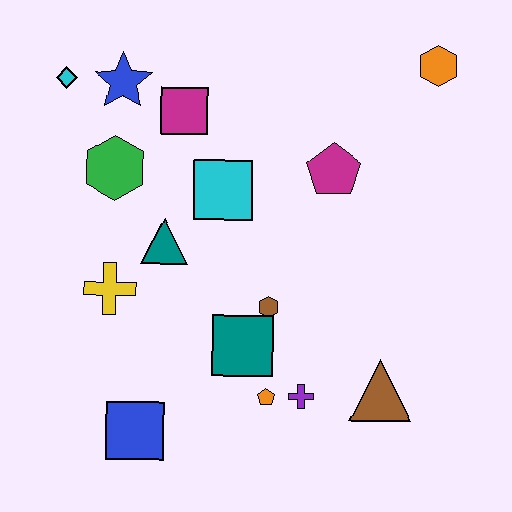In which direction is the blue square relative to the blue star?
The blue square is below the blue star.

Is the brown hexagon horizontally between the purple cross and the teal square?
Yes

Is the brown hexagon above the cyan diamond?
No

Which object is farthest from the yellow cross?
The orange hexagon is farthest from the yellow cross.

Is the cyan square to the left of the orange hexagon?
Yes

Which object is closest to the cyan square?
The teal triangle is closest to the cyan square.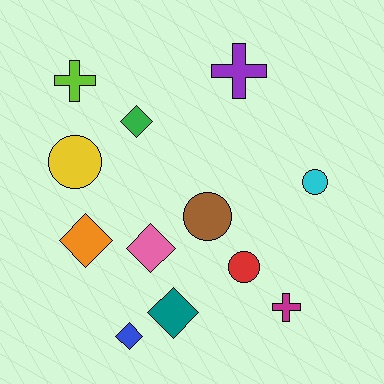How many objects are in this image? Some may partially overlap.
There are 12 objects.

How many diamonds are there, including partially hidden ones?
There are 5 diamonds.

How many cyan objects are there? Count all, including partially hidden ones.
There is 1 cyan object.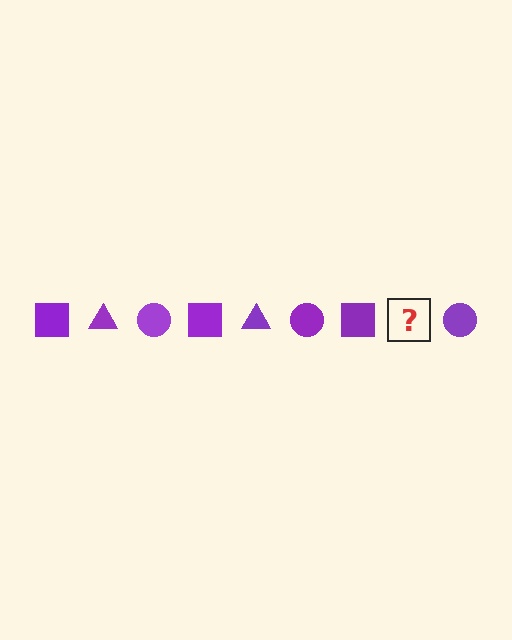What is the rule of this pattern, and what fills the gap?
The rule is that the pattern cycles through square, triangle, circle shapes in purple. The gap should be filled with a purple triangle.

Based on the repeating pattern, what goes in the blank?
The blank should be a purple triangle.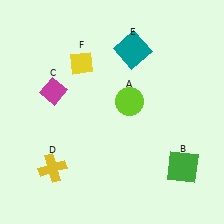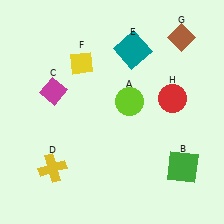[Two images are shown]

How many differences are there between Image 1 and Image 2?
There are 2 differences between the two images.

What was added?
A brown diamond (G), a red circle (H) were added in Image 2.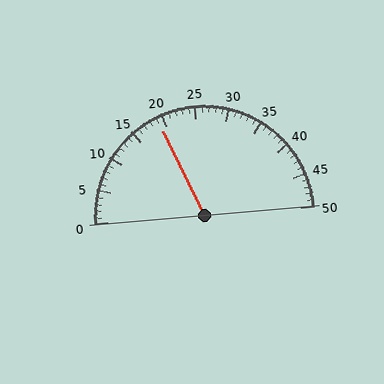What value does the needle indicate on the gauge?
The needle indicates approximately 19.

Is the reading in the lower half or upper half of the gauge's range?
The reading is in the lower half of the range (0 to 50).